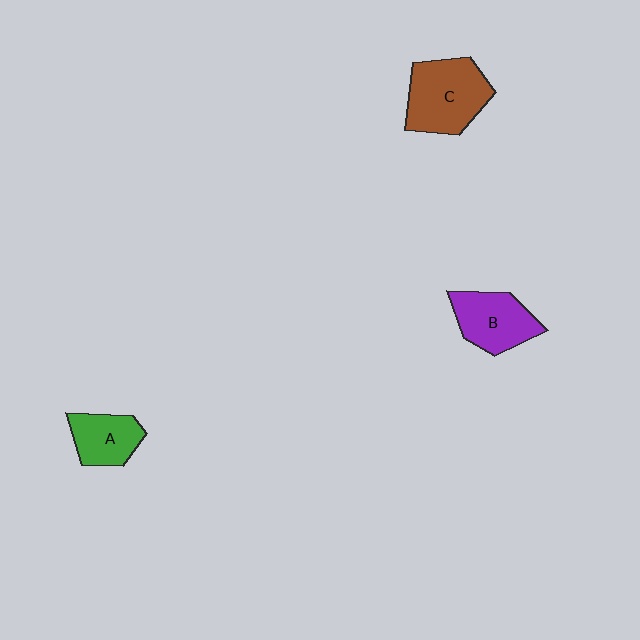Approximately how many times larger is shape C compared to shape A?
Approximately 1.6 times.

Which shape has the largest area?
Shape C (brown).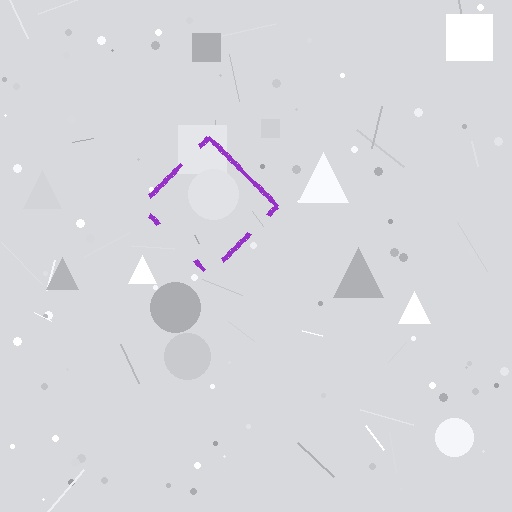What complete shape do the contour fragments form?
The contour fragments form a diamond.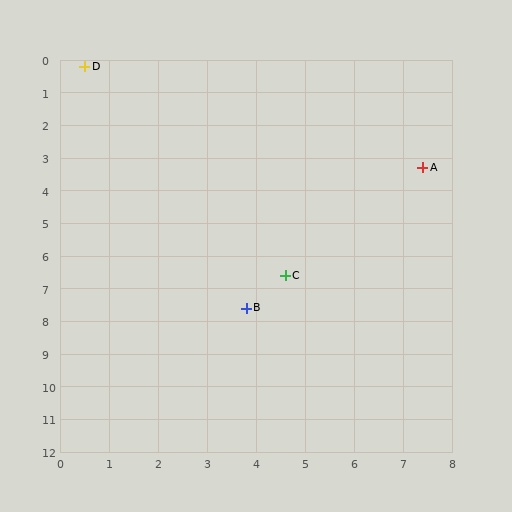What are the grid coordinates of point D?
Point D is at approximately (0.5, 0.2).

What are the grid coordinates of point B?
Point B is at approximately (3.8, 7.6).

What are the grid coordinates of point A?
Point A is at approximately (7.4, 3.3).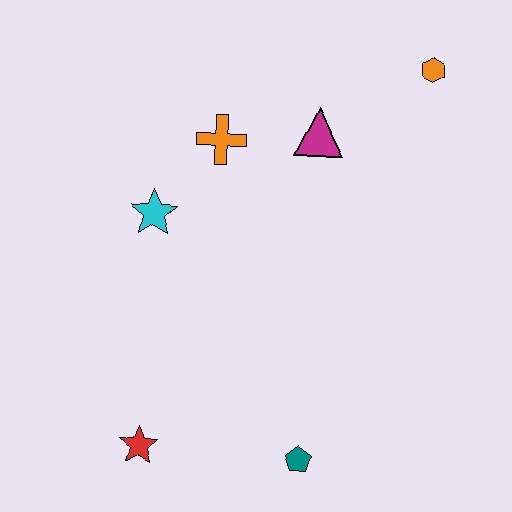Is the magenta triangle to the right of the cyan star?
Yes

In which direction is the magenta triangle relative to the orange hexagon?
The magenta triangle is to the left of the orange hexagon.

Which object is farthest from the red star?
The orange hexagon is farthest from the red star.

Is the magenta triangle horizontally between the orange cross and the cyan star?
No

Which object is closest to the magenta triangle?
The orange cross is closest to the magenta triangle.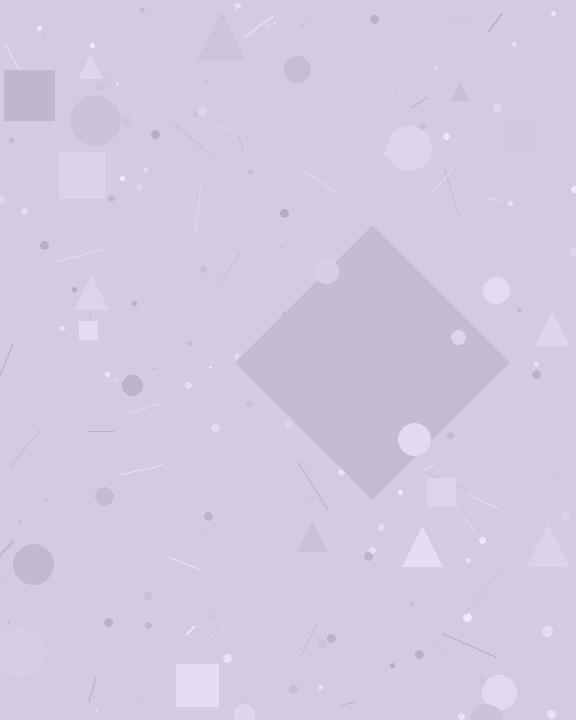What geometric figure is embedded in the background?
A diamond is embedded in the background.